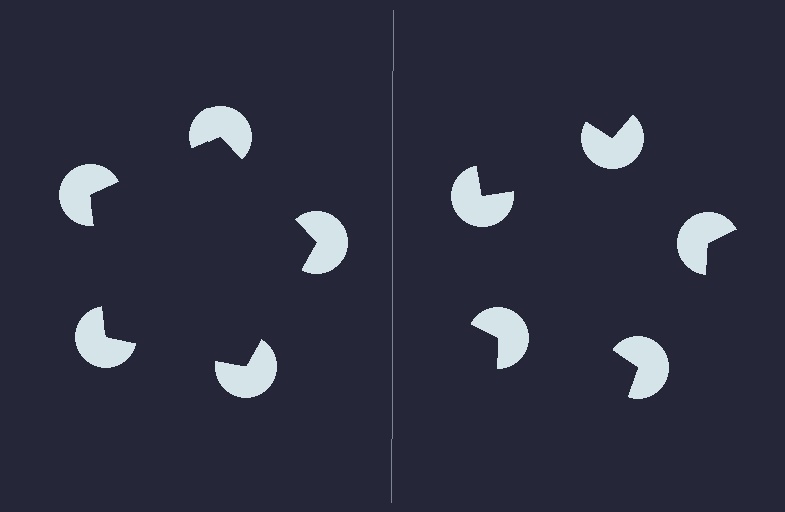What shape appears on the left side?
An illusory pentagon.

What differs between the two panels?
The pac-man discs are positioned identically on both sides; only the wedge orientations differ. On the left they align to a pentagon; on the right they are misaligned.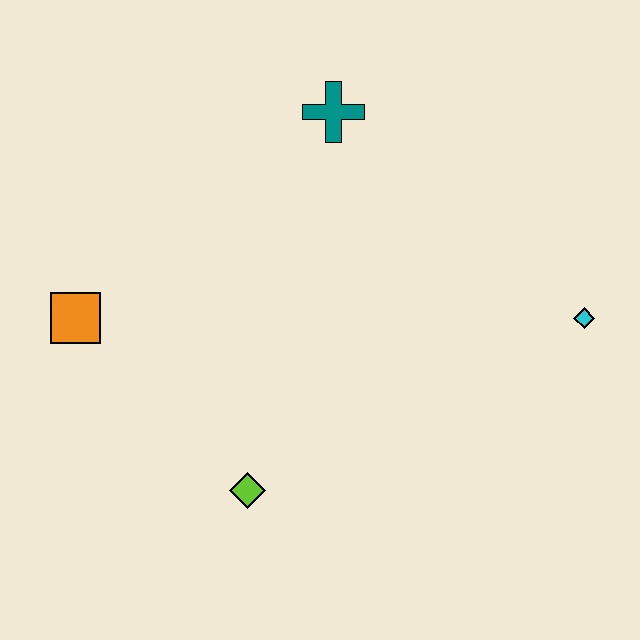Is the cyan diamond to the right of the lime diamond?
Yes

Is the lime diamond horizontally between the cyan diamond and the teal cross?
No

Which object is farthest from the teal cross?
The lime diamond is farthest from the teal cross.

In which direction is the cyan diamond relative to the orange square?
The cyan diamond is to the right of the orange square.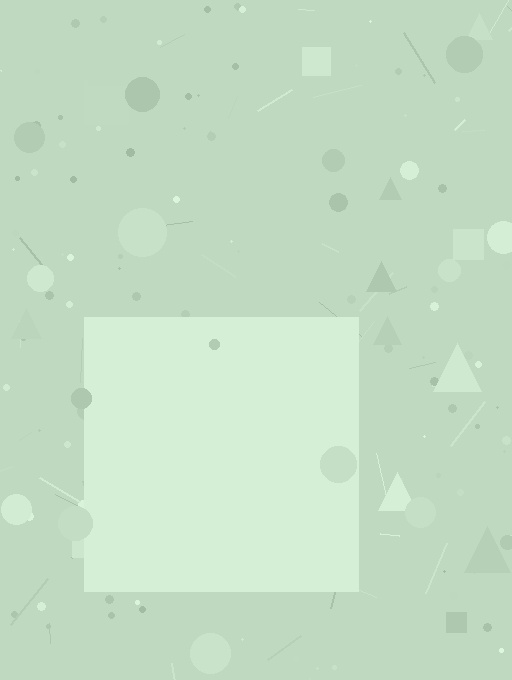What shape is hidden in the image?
A square is hidden in the image.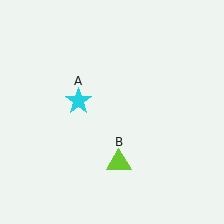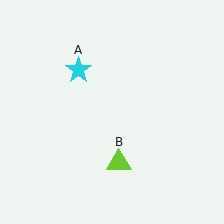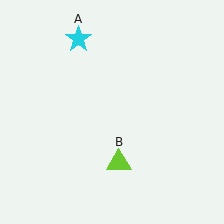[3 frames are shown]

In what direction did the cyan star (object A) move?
The cyan star (object A) moved up.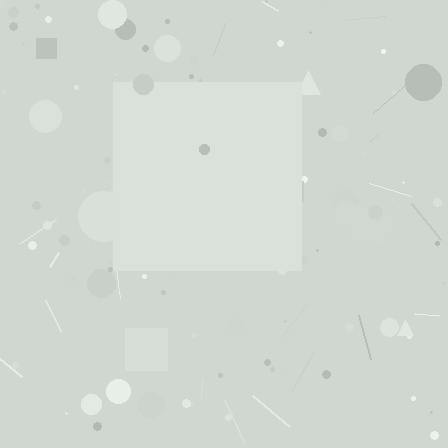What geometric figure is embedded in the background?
A square is embedded in the background.